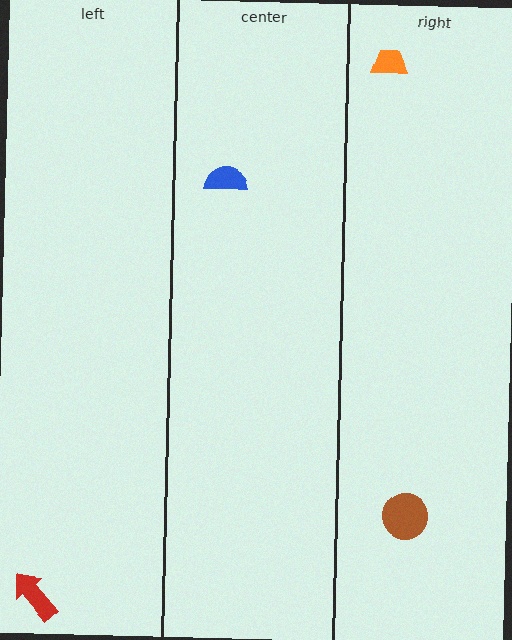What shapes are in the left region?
The red arrow.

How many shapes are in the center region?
1.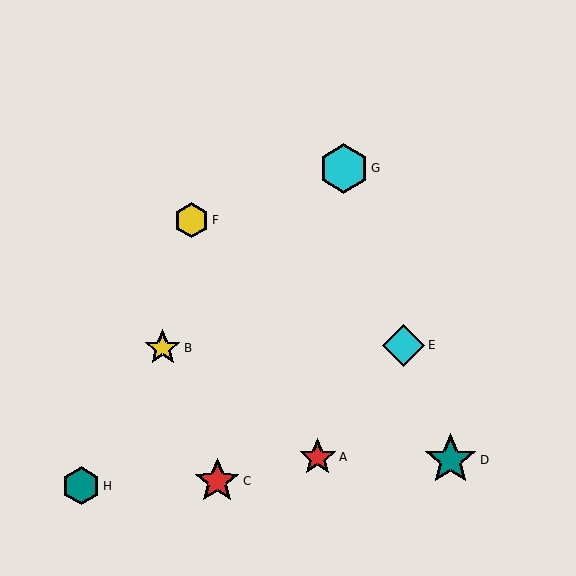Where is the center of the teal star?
The center of the teal star is at (451, 460).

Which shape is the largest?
The teal star (labeled D) is the largest.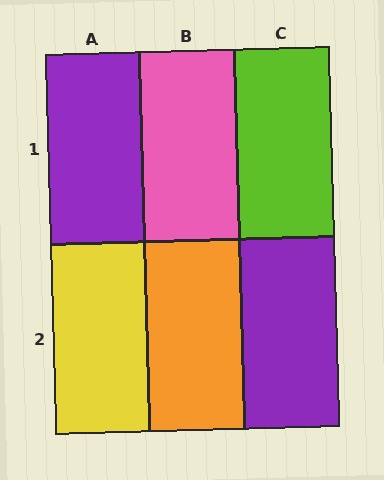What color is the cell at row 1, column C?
Lime.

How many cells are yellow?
1 cell is yellow.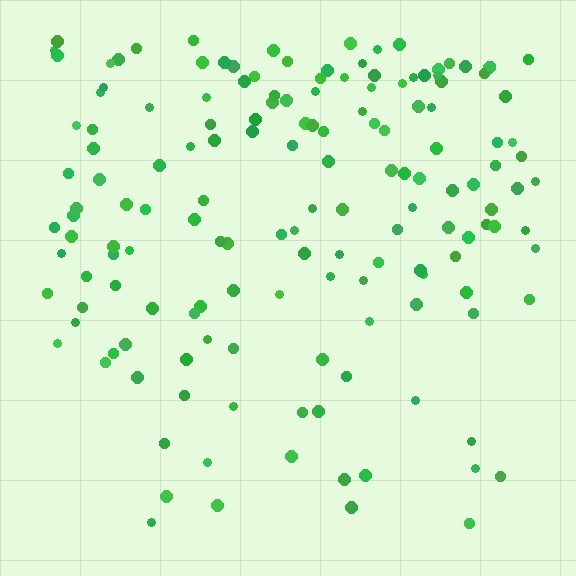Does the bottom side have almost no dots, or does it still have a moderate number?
Still a moderate number, just noticeably fewer than the top.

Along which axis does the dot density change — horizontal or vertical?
Vertical.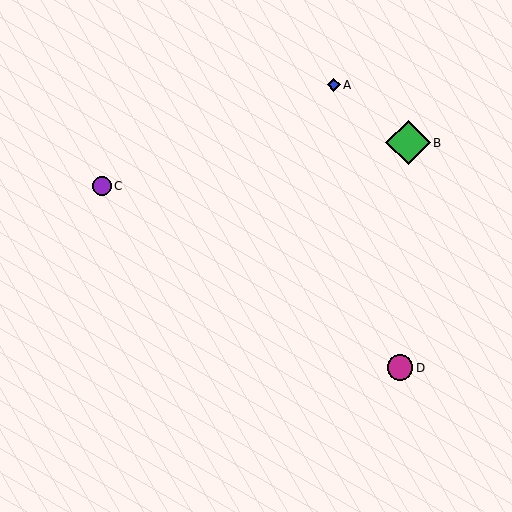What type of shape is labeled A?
Shape A is a blue diamond.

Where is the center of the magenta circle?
The center of the magenta circle is at (400, 368).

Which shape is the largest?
The green diamond (labeled B) is the largest.